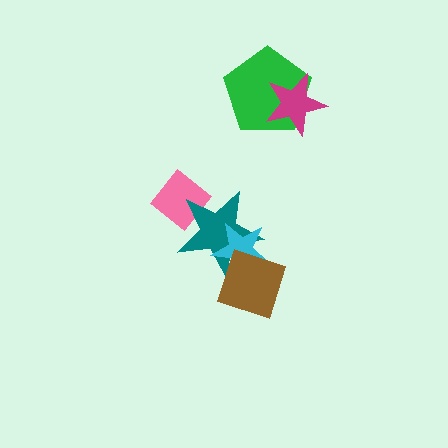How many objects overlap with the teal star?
3 objects overlap with the teal star.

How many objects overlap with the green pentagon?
1 object overlaps with the green pentagon.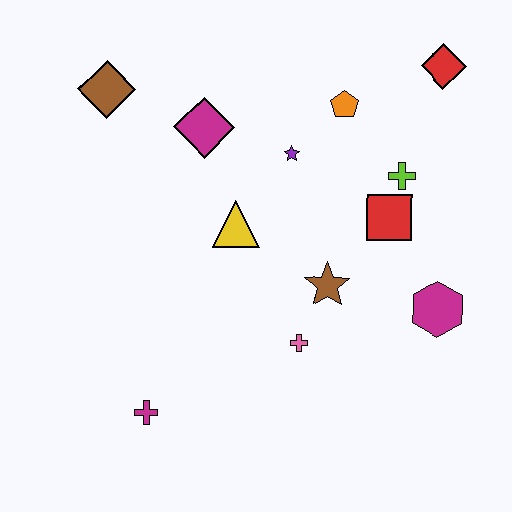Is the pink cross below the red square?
Yes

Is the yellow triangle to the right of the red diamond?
No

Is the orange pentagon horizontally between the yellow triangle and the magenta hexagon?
Yes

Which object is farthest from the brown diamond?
The magenta hexagon is farthest from the brown diamond.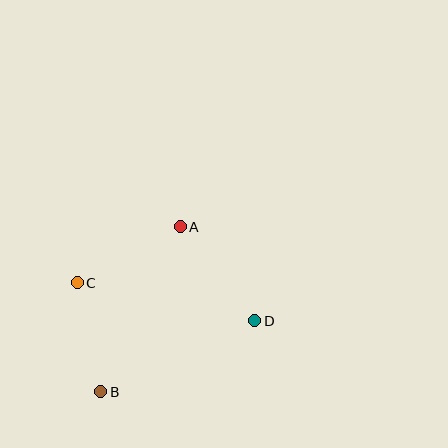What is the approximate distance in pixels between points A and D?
The distance between A and D is approximately 120 pixels.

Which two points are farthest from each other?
Points A and B are farthest from each other.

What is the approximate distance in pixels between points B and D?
The distance between B and D is approximately 170 pixels.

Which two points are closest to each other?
Points B and C are closest to each other.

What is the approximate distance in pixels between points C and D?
The distance between C and D is approximately 182 pixels.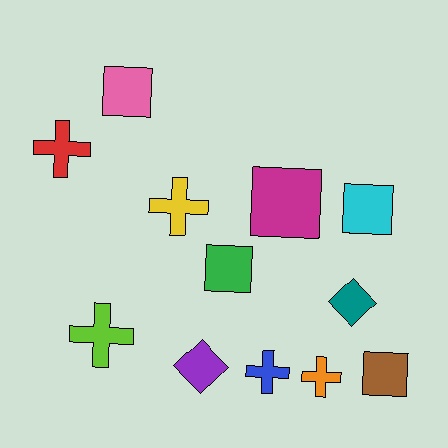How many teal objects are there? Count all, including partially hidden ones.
There is 1 teal object.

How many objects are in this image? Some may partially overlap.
There are 12 objects.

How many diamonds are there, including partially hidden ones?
There are 2 diamonds.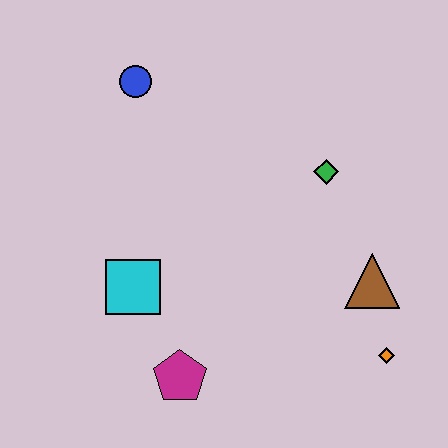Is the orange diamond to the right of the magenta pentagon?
Yes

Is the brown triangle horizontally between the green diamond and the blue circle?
No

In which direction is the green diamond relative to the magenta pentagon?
The green diamond is above the magenta pentagon.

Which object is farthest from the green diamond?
The magenta pentagon is farthest from the green diamond.